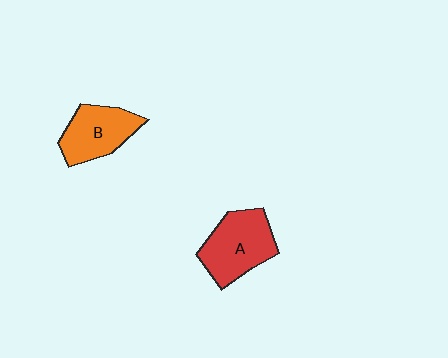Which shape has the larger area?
Shape A (red).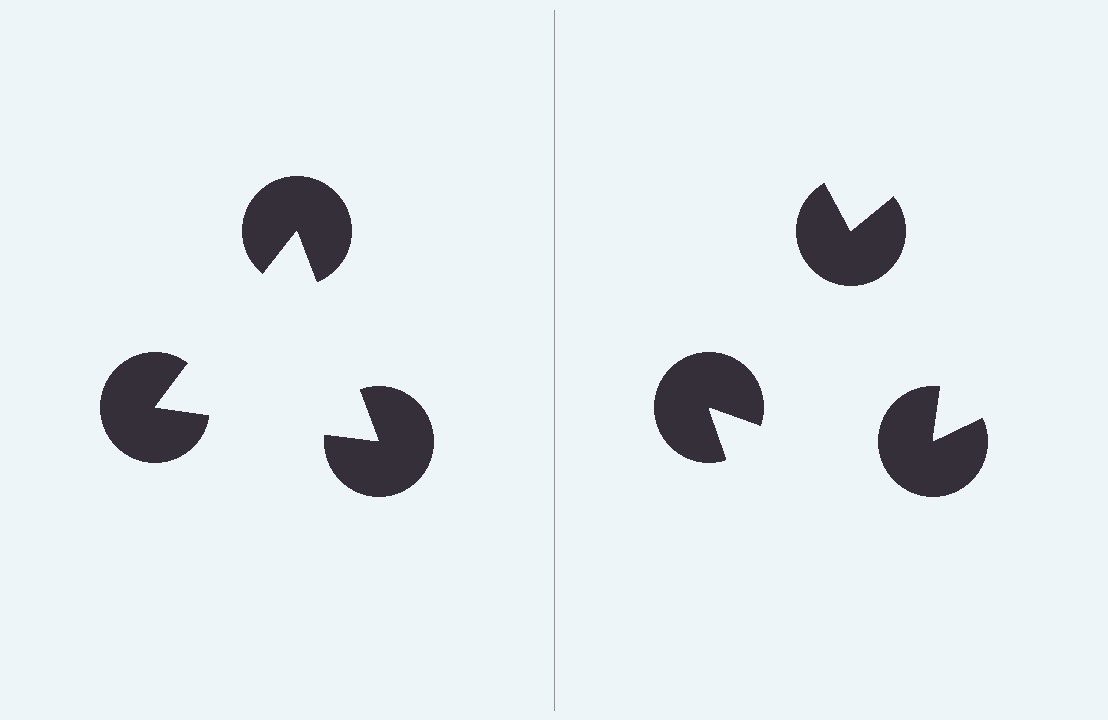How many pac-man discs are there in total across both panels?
6 — 3 on each side.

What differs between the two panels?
The pac-man discs are positioned identically on both sides; only the wedge orientations differ. On the left they align to a triangle; on the right they are misaligned.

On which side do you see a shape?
An illusory triangle appears on the left side. On the right side the wedge cuts are rotated, so no coherent shape forms.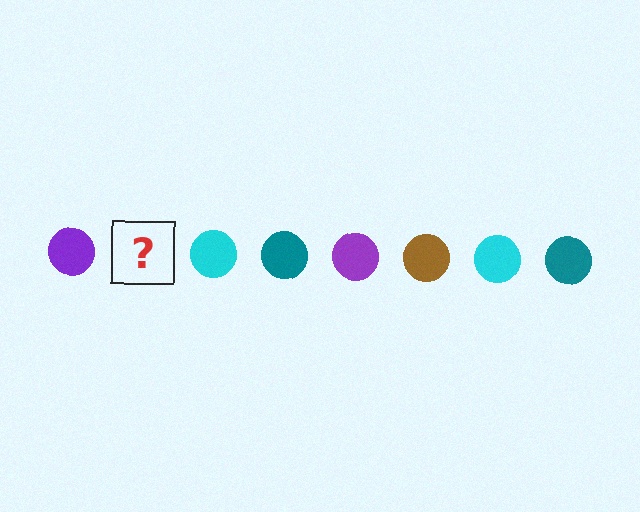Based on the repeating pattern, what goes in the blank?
The blank should be a brown circle.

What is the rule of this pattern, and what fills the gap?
The rule is that the pattern cycles through purple, brown, cyan, teal circles. The gap should be filled with a brown circle.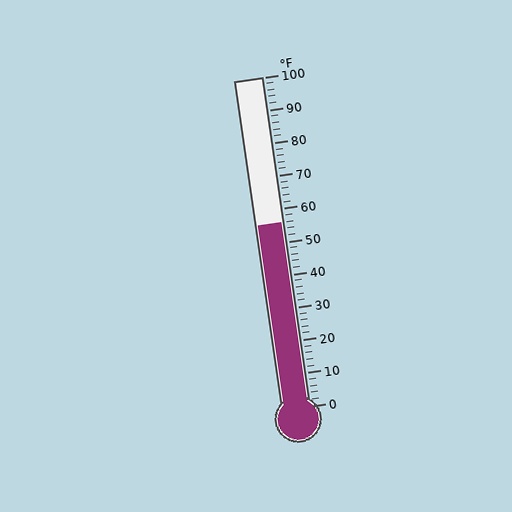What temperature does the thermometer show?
The thermometer shows approximately 56°F.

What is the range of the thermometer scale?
The thermometer scale ranges from 0°F to 100°F.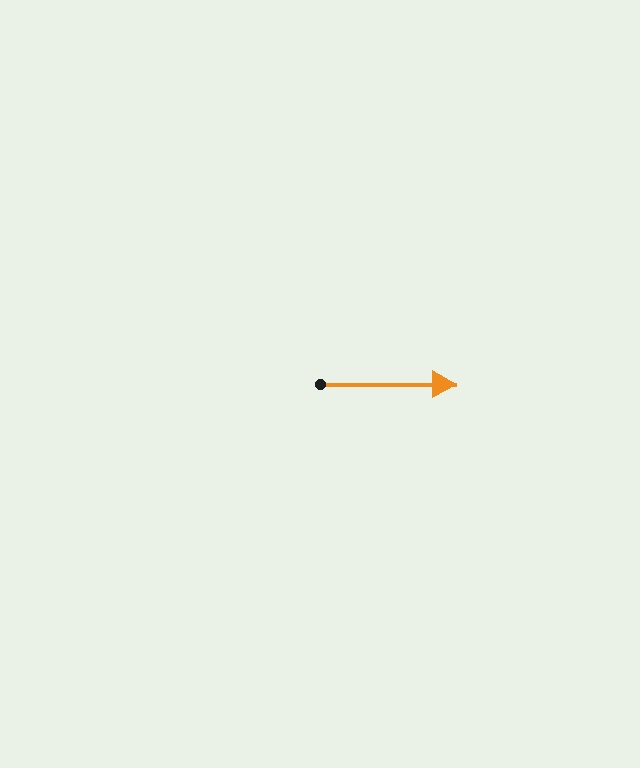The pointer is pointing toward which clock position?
Roughly 3 o'clock.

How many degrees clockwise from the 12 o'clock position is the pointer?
Approximately 90 degrees.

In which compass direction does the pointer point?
East.